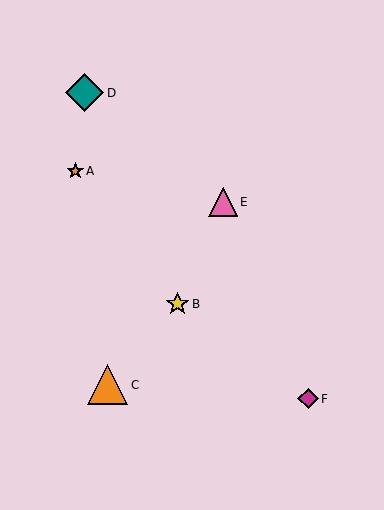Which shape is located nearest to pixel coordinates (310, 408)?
The magenta diamond (labeled F) at (308, 399) is nearest to that location.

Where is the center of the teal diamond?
The center of the teal diamond is at (84, 93).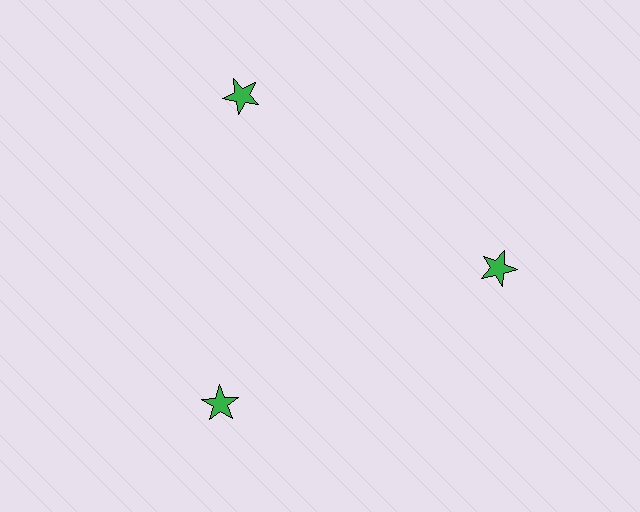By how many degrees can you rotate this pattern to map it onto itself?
The pattern maps onto itself every 120 degrees of rotation.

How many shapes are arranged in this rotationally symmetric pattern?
There are 3 shapes, arranged in 3 groups of 1.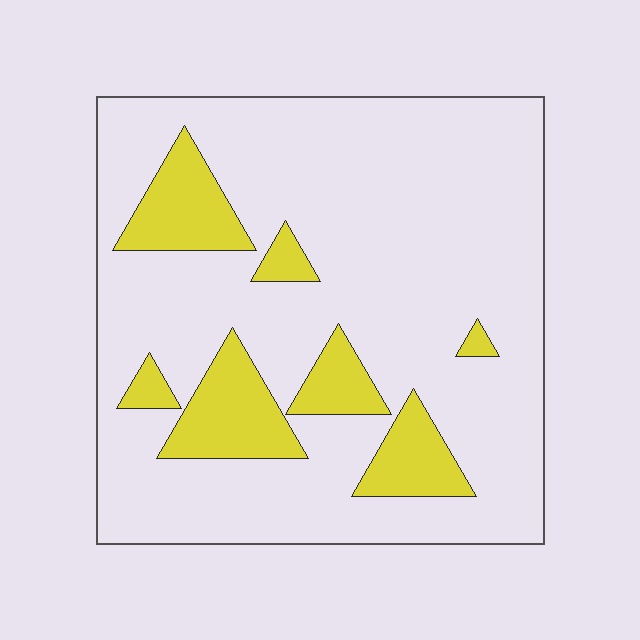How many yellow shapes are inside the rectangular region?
7.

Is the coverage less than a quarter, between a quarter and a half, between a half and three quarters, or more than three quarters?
Less than a quarter.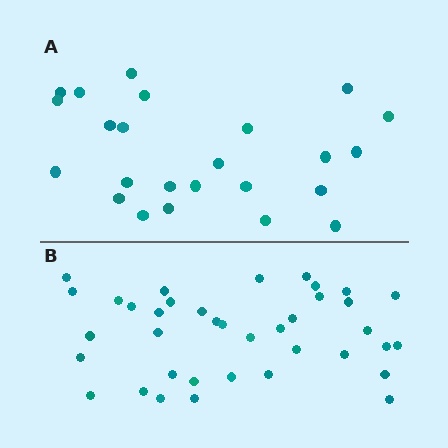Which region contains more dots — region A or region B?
Region B (the bottom region) has more dots.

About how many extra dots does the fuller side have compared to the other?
Region B has approximately 15 more dots than region A.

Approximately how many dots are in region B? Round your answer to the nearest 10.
About 40 dots. (The exact count is 38, which rounds to 40.)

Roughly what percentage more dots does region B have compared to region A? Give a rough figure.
About 60% more.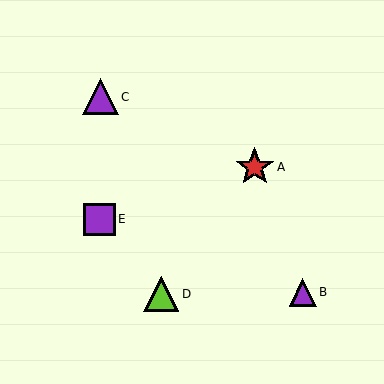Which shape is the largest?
The red star (labeled A) is the largest.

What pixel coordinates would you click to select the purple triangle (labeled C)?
Click at (100, 97) to select the purple triangle C.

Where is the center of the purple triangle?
The center of the purple triangle is at (303, 292).